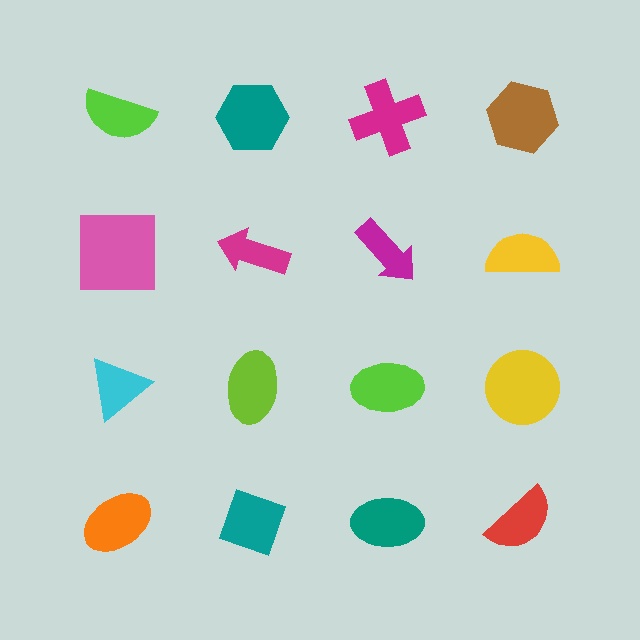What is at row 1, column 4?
A brown hexagon.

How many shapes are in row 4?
4 shapes.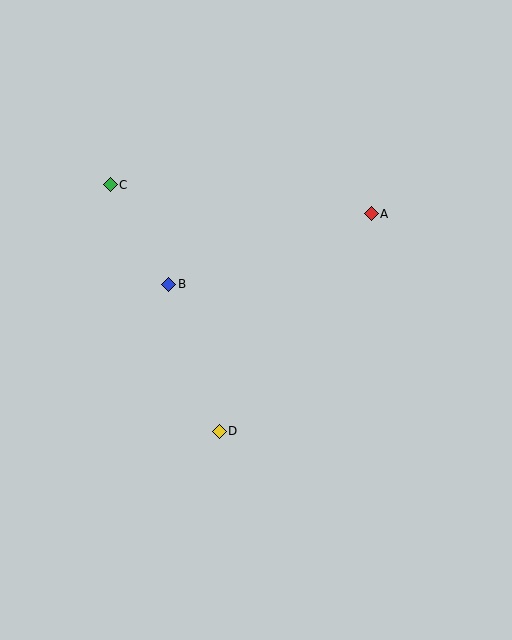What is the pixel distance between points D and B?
The distance between D and B is 155 pixels.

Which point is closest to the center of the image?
Point B at (169, 284) is closest to the center.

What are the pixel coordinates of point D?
Point D is at (219, 431).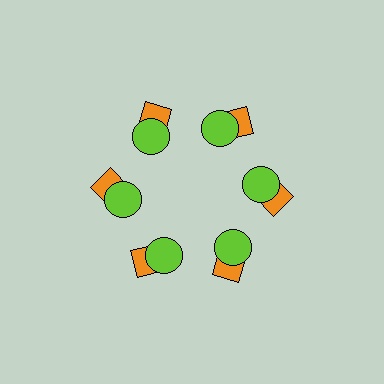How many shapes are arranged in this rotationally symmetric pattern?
There are 12 shapes, arranged in 6 groups of 2.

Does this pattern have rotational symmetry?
Yes, this pattern has 6-fold rotational symmetry. It looks the same after rotating 60 degrees around the center.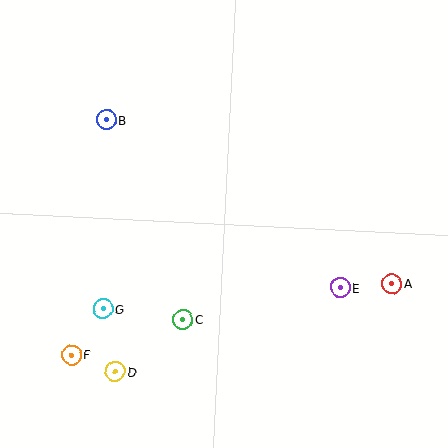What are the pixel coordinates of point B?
Point B is at (106, 120).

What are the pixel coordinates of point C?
Point C is at (183, 319).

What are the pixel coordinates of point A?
Point A is at (392, 284).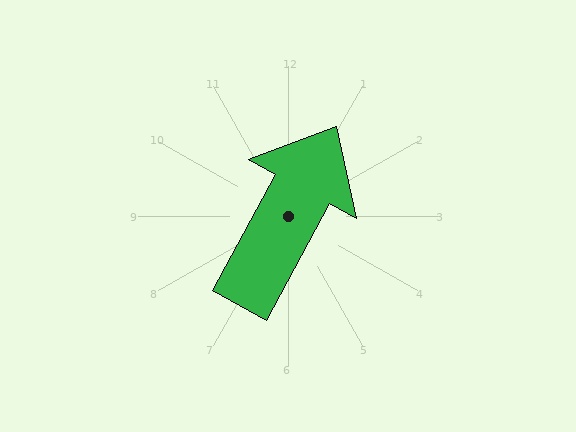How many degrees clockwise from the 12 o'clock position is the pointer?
Approximately 29 degrees.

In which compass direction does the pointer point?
Northeast.